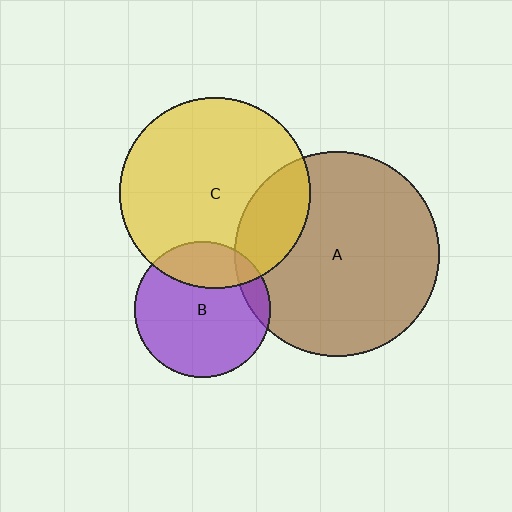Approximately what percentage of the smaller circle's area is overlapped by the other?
Approximately 10%.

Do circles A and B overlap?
Yes.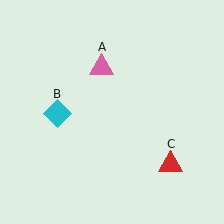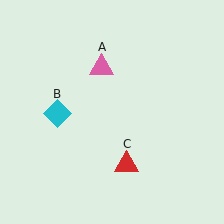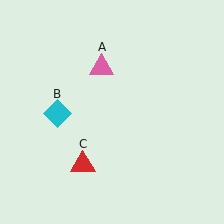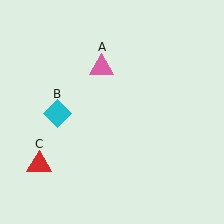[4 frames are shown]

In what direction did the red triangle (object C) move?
The red triangle (object C) moved left.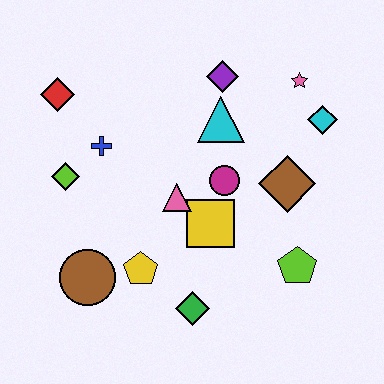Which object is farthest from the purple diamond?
The brown circle is farthest from the purple diamond.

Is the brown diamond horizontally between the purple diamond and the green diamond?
No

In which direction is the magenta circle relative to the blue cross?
The magenta circle is to the right of the blue cross.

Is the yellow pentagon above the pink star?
No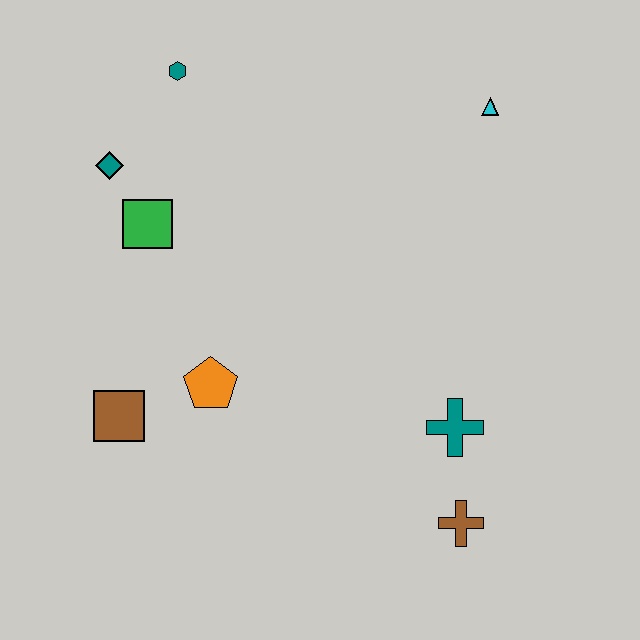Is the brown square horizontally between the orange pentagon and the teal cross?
No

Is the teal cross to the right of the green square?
Yes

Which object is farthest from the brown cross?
The teal hexagon is farthest from the brown cross.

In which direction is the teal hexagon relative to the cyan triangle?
The teal hexagon is to the left of the cyan triangle.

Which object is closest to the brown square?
The orange pentagon is closest to the brown square.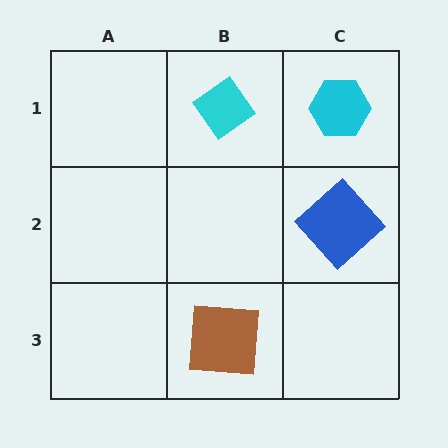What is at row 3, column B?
A brown square.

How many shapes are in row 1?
2 shapes.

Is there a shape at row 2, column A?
No, that cell is empty.